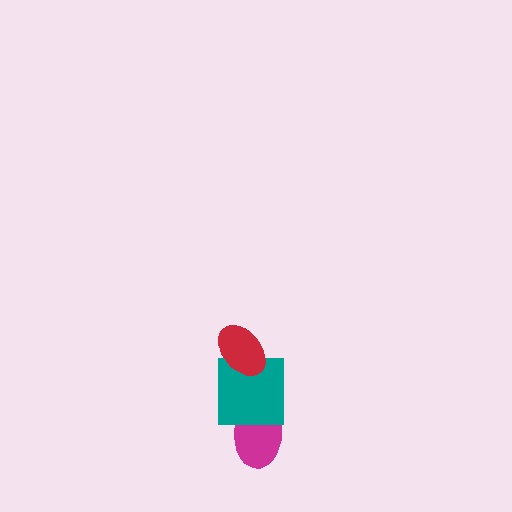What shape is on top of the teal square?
The red ellipse is on top of the teal square.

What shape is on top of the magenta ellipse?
The teal square is on top of the magenta ellipse.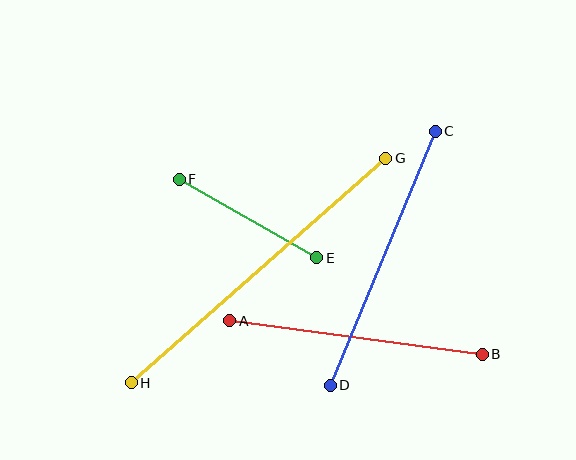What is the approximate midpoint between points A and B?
The midpoint is at approximately (356, 337) pixels.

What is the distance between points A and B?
The distance is approximately 254 pixels.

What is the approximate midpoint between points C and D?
The midpoint is at approximately (383, 258) pixels.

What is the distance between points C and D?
The distance is approximately 275 pixels.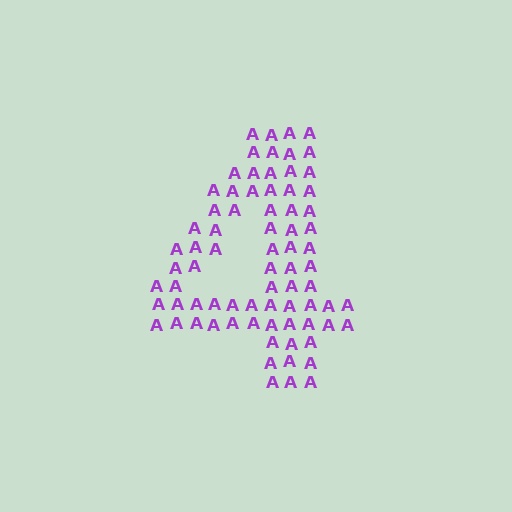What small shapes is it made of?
It is made of small letter A's.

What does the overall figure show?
The overall figure shows the digit 4.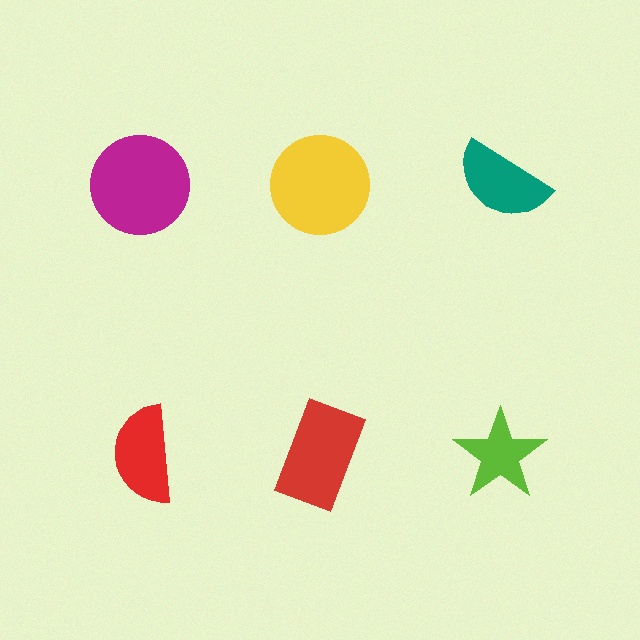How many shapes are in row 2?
3 shapes.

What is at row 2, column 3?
A lime star.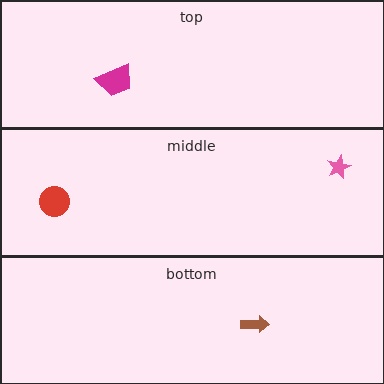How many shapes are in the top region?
1.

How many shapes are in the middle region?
2.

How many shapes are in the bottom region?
1.